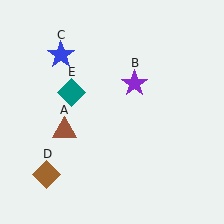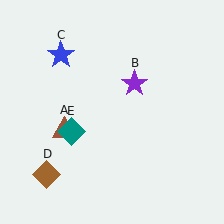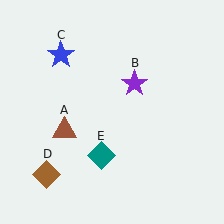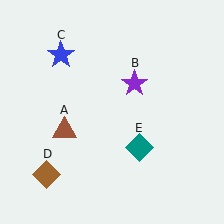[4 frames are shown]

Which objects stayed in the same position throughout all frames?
Brown triangle (object A) and purple star (object B) and blue star (object C) and brown diamond (object D) remained stationary.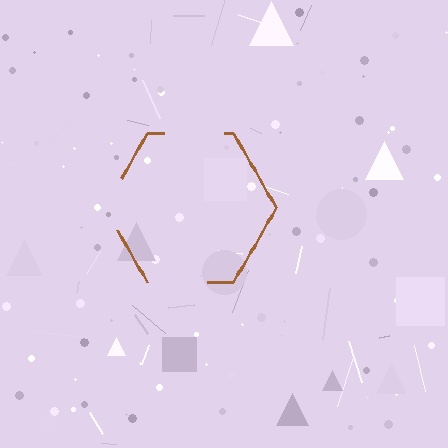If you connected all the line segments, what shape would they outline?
They would outline a hexagon.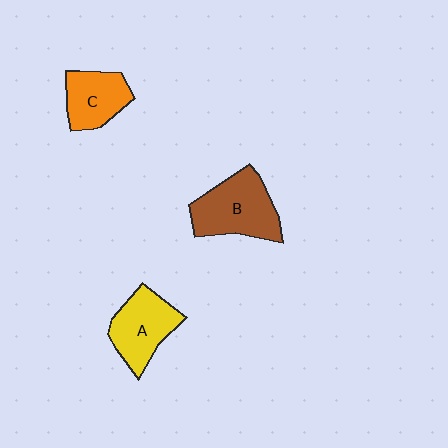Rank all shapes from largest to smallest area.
From largest to smallest: B (brown), A (yellow), C (orange).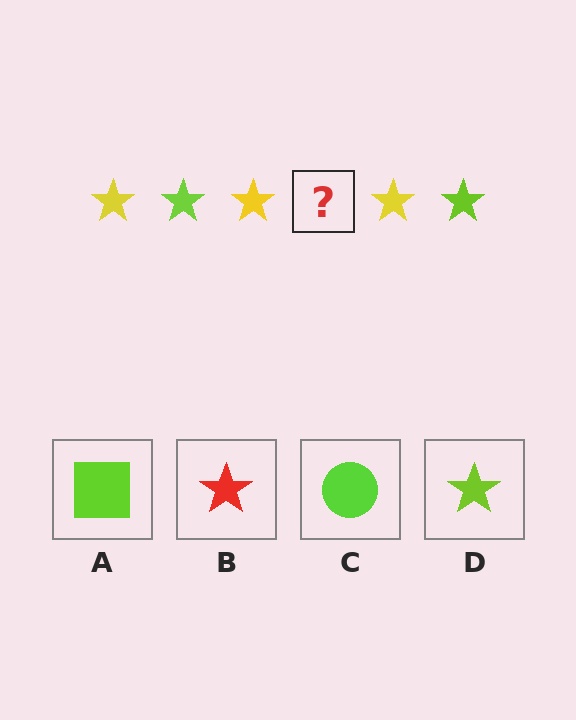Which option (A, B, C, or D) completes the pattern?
D.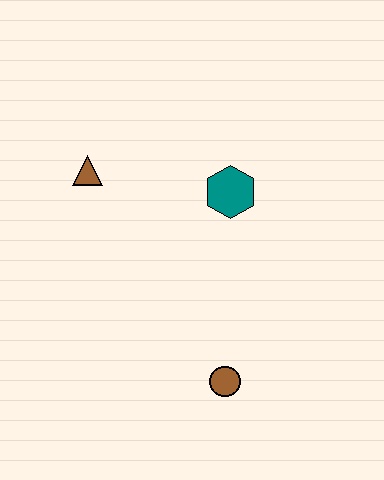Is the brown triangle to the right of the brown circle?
No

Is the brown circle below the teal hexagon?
Yes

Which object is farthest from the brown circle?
The brown triangle is farthest from the brown circle.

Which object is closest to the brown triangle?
The teal hexagon is closest to the brown triangle.